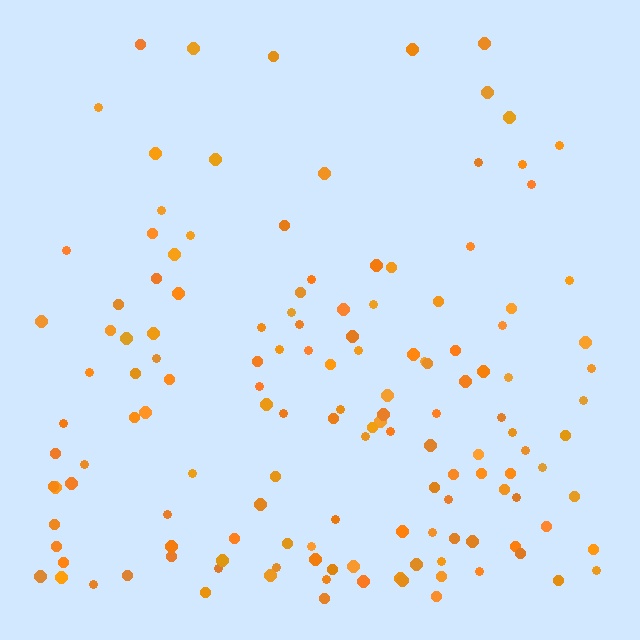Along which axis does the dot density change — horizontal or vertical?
Vertical.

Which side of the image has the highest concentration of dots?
The bottom.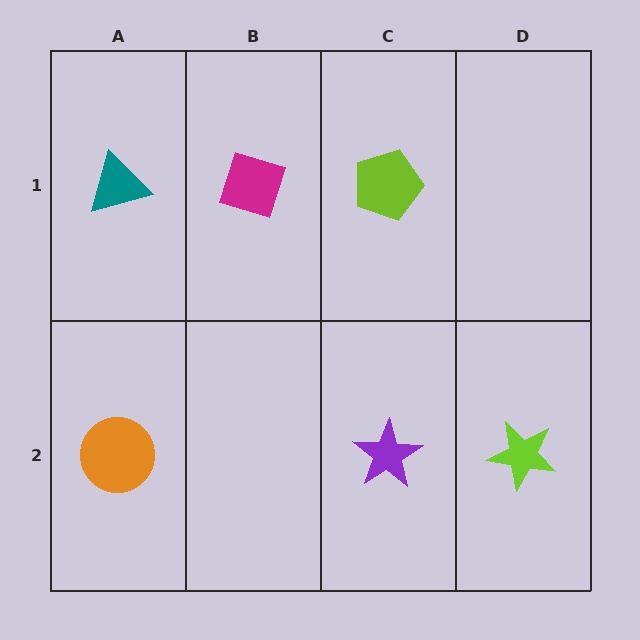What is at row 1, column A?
A teal triangle.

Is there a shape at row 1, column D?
No, that cell is empty.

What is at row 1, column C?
A lime pentagon.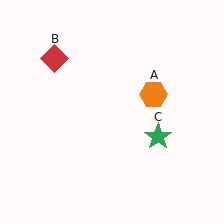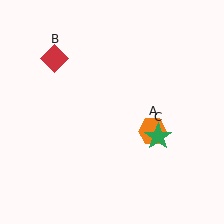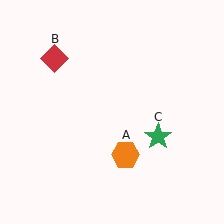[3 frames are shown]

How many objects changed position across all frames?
1 object changed position: orange hexagon (object A).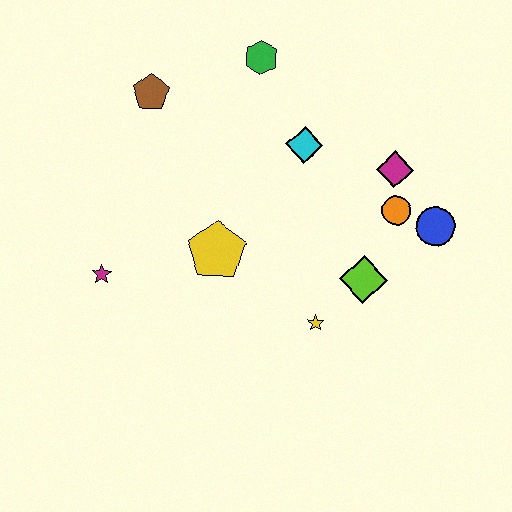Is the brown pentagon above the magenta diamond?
Yes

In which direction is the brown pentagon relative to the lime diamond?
The brown pentagon is to the left of the lime diamond.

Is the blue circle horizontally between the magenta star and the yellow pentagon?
No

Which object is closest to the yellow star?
The lime diamond is closest to the yellow star.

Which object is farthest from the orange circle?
The magenta star is farthest from the orange circle.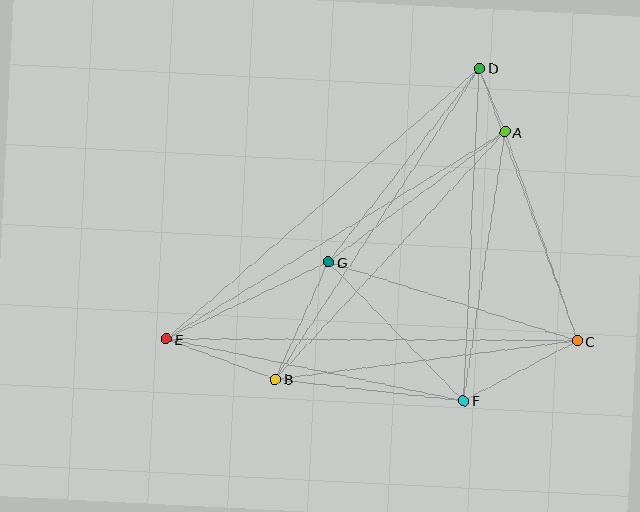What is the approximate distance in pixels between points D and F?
The distance between D and F is approximately 333 pixels.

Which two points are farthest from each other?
Points D and E are farthest from each other.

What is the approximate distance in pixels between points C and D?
The distance between C and D is approximately 290 pixels.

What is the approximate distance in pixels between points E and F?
The distance between E and F is approximately 303 pixels.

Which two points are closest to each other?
Points A and D are closest to each other.